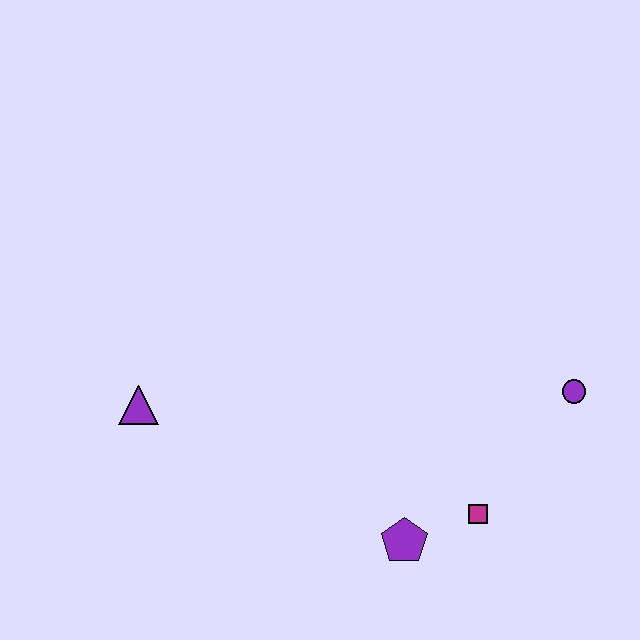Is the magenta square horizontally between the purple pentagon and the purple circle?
Yes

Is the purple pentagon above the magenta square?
No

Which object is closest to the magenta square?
The purple pentagon is closest to the magenta square.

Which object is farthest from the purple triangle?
The purple circle is farthest from the purple triangle.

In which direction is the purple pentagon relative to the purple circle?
The purple pentagon is to the left of the purple circle.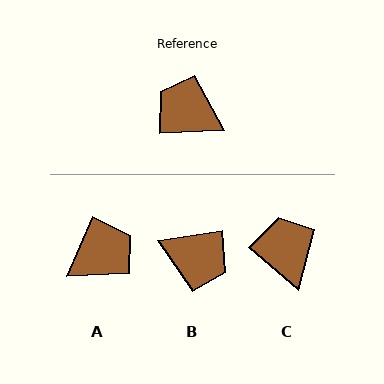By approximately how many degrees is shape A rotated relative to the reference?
Approximately 116 degrees clockwise.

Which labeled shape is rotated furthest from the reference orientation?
B, about 174 degrees away.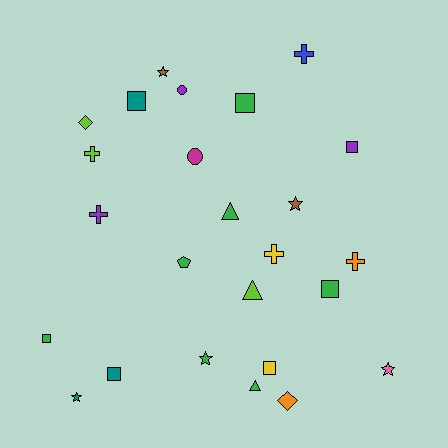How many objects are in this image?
There are 25 objects.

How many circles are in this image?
There are 2 circles.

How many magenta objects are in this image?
There is 1 magenta object.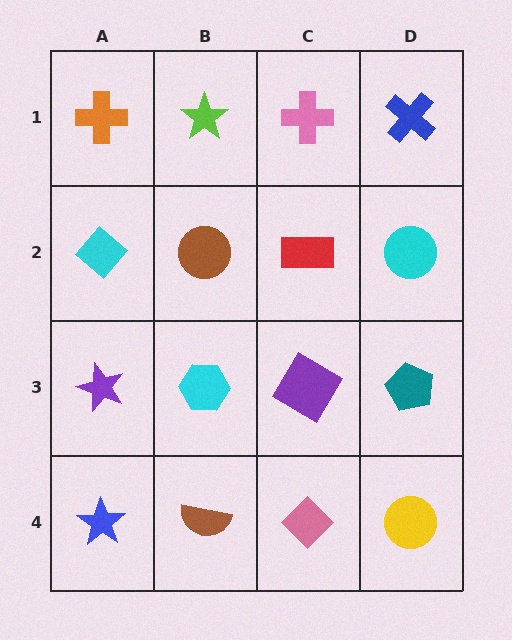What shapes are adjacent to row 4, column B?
A cyan hexagon (row 3, column B), a blue star (row 4, column A), a pink diamond (row 4, column C).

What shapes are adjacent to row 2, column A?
An orange cross (row 1, column A), a purple star (row 3, column A), a brown circle (row 2, column B).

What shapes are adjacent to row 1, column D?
A cyan circle (row 2, column D), a pink cross (row 1, column C).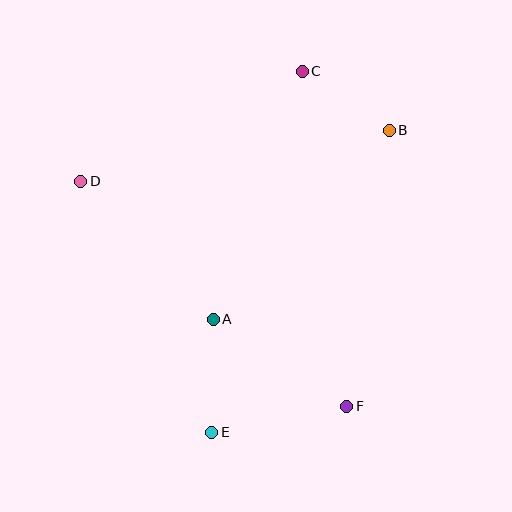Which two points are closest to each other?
Points B and C are closest to each other.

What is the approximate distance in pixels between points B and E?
The distance between B and E is approximately 350 pixels.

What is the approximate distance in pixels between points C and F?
The distance between C and F is approximately 338 pixels.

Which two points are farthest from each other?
Points C and E are farthest from each other.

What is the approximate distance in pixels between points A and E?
The distance between A and E is approximately 113 pixels.